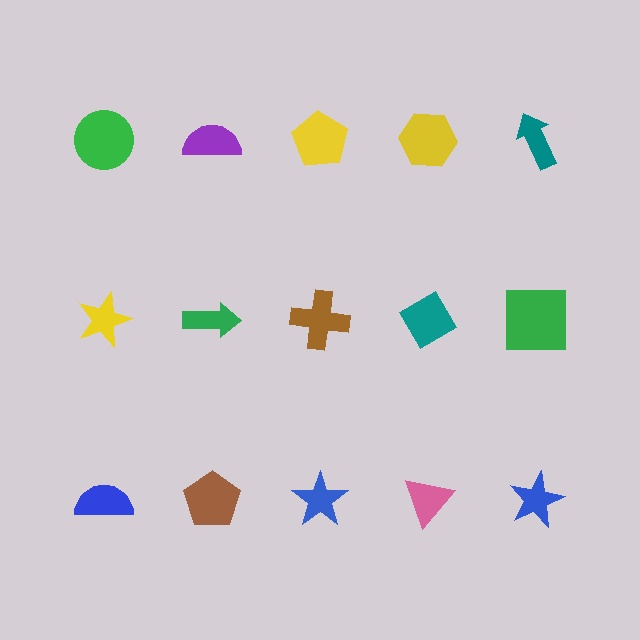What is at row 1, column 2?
A purple semicircle.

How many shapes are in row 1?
5 shapes.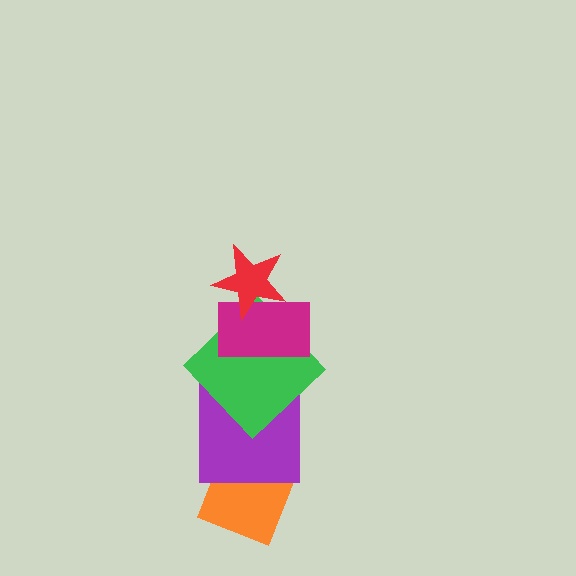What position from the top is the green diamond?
The green diamond is 3rd from the top.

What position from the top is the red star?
The red star is 1st from the top.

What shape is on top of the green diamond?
The magenta rectangle is on top of the green diamond.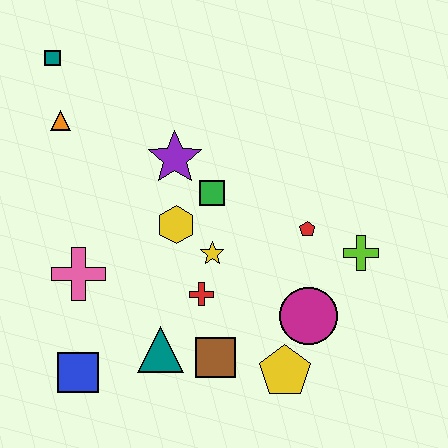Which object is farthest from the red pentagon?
The teal square is farthest from the red pentagon.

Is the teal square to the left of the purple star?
Yes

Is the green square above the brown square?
Yes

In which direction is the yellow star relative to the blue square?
The yellow star is to the right of the blue square.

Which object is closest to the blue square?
The teal triangle is closest to the blue square.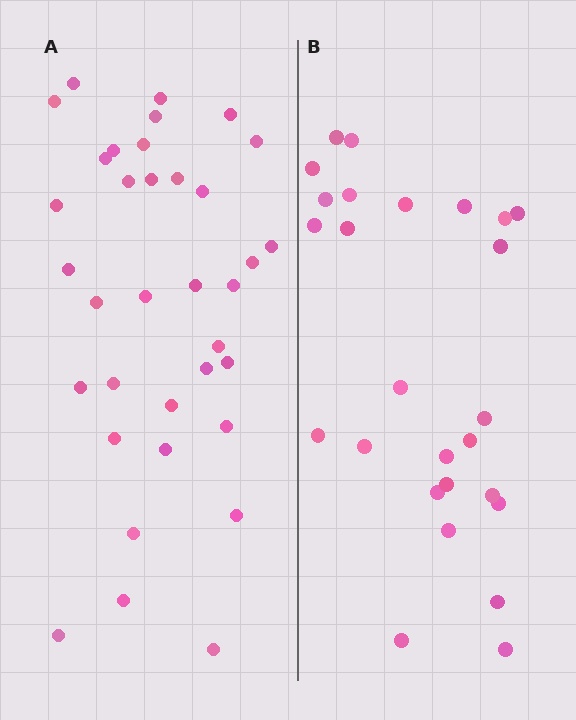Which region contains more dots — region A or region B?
Region A (the left region) has more dots.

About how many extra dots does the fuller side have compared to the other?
Region A has roughly 8 or so more dots than region B.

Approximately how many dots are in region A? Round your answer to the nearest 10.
About 40 dots. (The exact count is 35, which rounds to 40.)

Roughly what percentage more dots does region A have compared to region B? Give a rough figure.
About 35% more.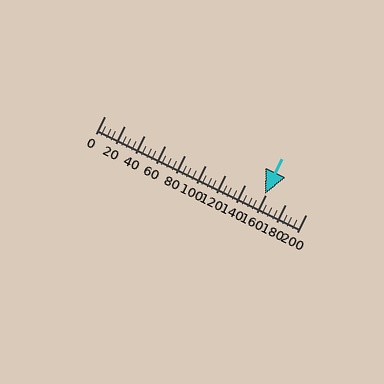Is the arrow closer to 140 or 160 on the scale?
The arrow is closer to 160.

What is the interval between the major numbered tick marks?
The major tick marks are spaced 20 units apart.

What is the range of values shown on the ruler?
The ruler shows values from 0 to 200.